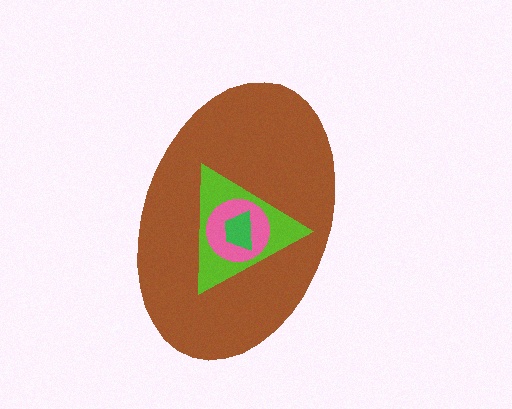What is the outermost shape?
The brown ellipse.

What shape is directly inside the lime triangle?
The pink circle.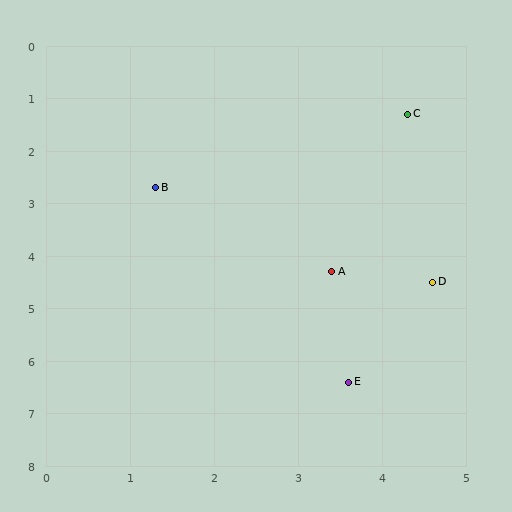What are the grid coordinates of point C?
Point C is at approximately (4.3, 1.3).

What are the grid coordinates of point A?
Point A is at approximately (3.4, 4.3).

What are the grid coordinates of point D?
Point D is at approximately (4.6, 4.5).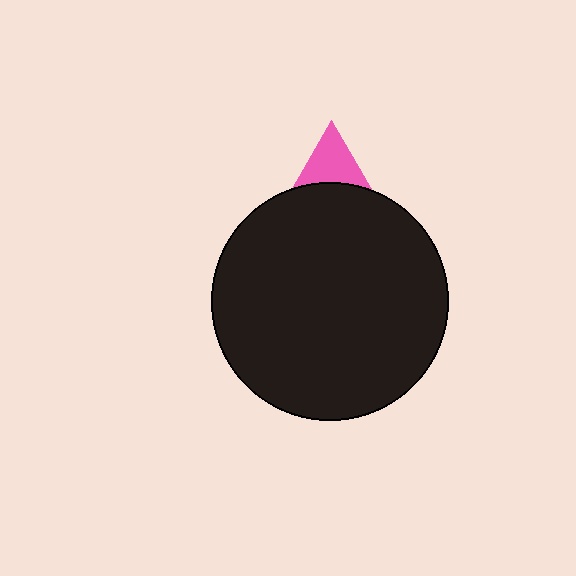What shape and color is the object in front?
The object in front is a black circle.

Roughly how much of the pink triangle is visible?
A small part of it is visible (roughly 33%).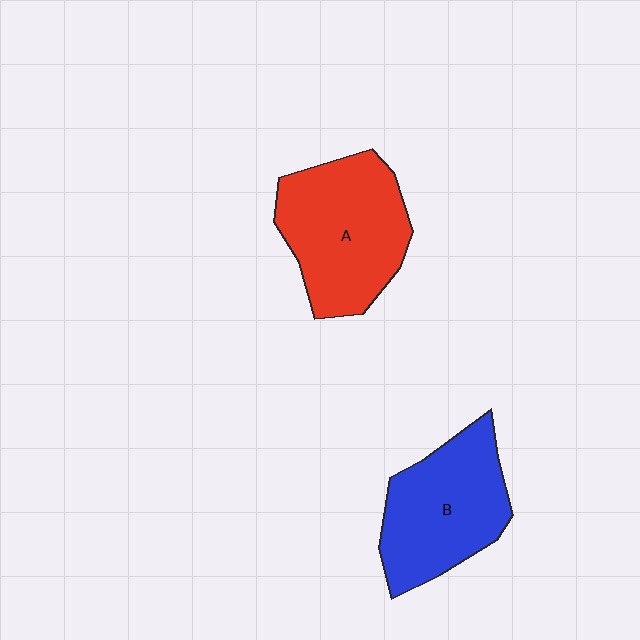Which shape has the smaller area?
Shape B (blue).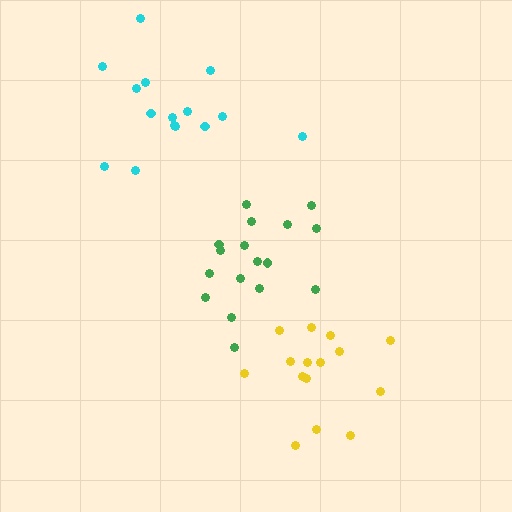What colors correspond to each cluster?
The clusters are colored: green, cyan, yellow.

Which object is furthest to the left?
The cyan cluster is leftmost.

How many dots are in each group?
Group 1: 17 dots, Group 2: 15 dots, Group 3: 15 dots (47 total).